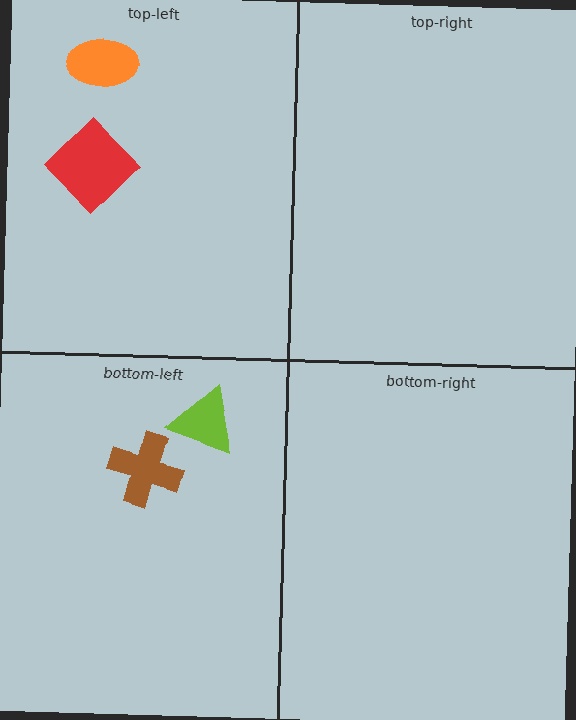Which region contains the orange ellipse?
The top-left region.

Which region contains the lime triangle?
The bottom-left region.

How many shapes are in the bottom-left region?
2.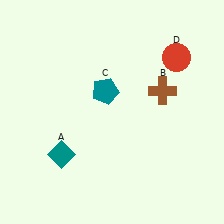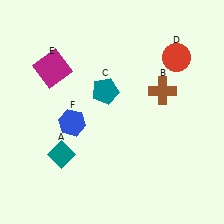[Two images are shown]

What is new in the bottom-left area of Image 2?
A blue hexagon (F) was added in the bottom-left area of Image 2.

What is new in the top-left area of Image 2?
A magenta square (E) was added in the top-left area of Image 2.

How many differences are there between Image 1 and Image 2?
There are 2 differences between the two images.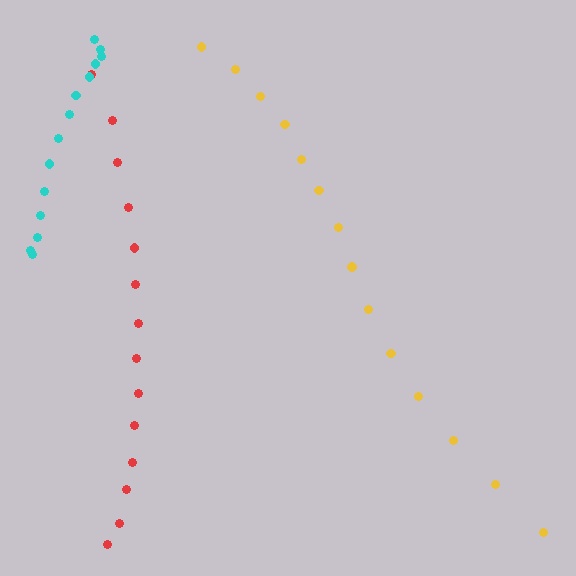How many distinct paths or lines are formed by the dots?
There are 3 distinct paths.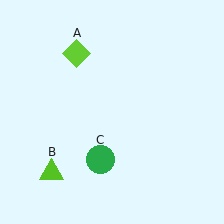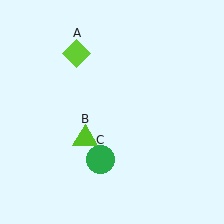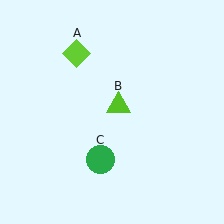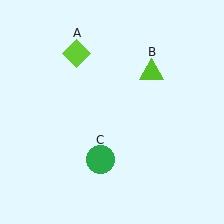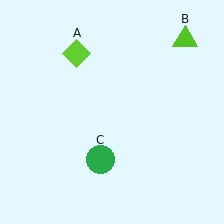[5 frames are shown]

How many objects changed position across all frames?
1 object changed position: lime triangle (object B).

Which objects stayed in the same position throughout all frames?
Lime diamond (object A) and green circle (object C) remained stationary.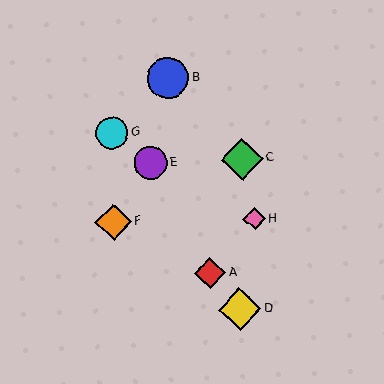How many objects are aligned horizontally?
2 objects (C, E) are aligned horizontally.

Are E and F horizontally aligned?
No, E is at y≈163 and F is at y≈222.